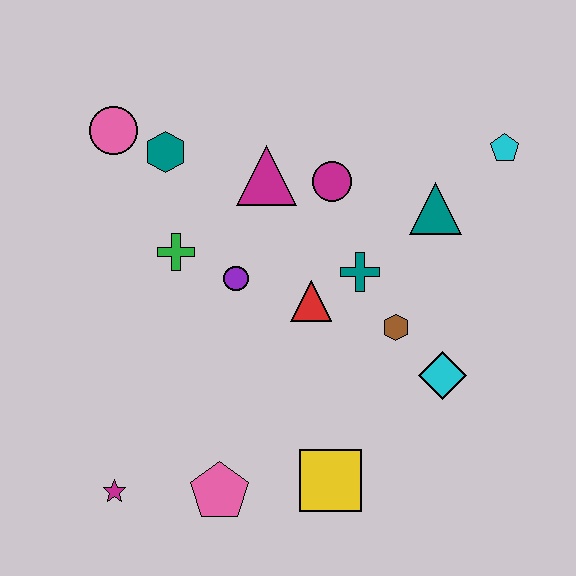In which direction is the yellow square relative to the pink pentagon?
The yellow square is to the right of the pink pentagon.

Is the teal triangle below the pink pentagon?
No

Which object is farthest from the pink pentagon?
The cyan pentagon is farthest from the pink pentagon.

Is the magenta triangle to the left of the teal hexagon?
No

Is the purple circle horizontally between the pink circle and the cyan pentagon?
Yes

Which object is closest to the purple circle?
The green cross is closest to the purple circle.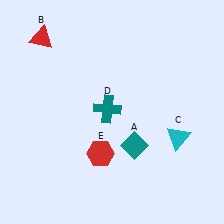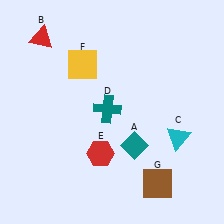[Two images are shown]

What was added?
A yellow square (F), a brown square (G) were added in Image 2.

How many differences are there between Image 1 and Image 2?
There are 2 differences between the two images.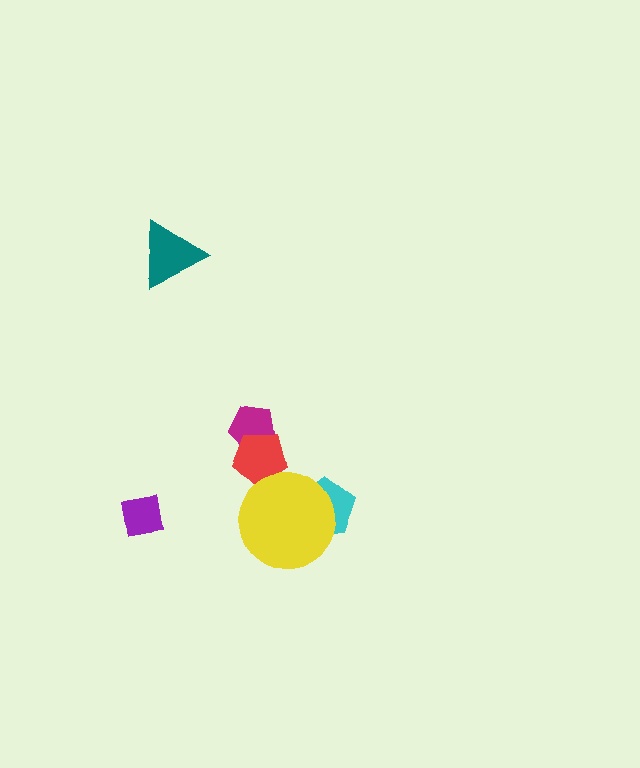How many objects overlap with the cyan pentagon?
1 object overlaps with the cyan pentagon.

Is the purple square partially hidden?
No, no other shape covers it.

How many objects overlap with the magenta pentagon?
1 object overlaps with the magenta pentagon.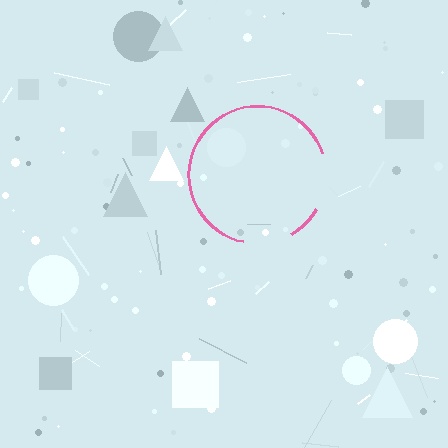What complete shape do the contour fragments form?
The contour fragments form a circle.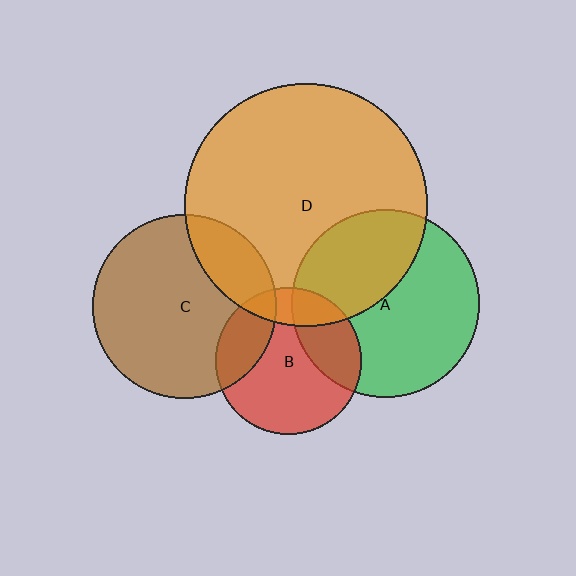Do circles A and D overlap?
Yes.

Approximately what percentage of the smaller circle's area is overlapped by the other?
Approximately 40%.